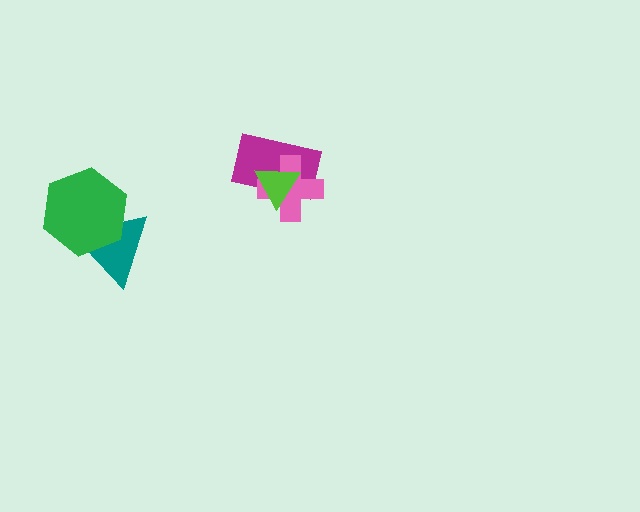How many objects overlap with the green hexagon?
1 object overlaps with the green hexagon.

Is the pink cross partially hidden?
Yes, it is partially covered by another shape.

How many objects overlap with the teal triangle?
1 object overlaps with the teal triangle.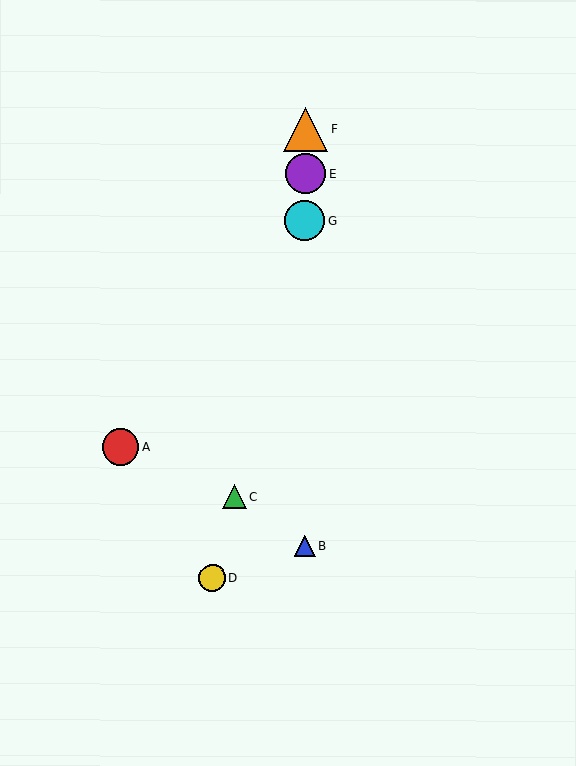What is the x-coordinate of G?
Object G is at x≈305.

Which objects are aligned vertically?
Objects B, E, F, G are aligned vertically.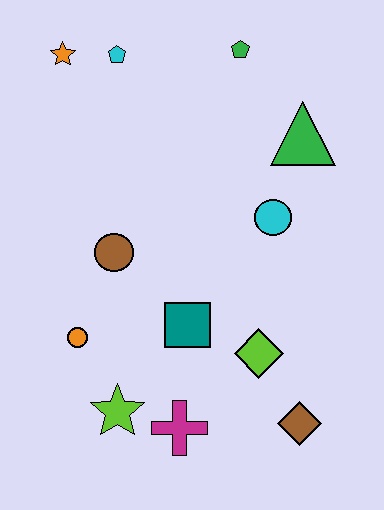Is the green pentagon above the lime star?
Yes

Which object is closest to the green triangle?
The cyan circle is closest to the green triangle.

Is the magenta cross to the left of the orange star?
No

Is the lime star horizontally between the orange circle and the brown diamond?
Yes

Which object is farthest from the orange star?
The brown diamond is farthest from the orange star.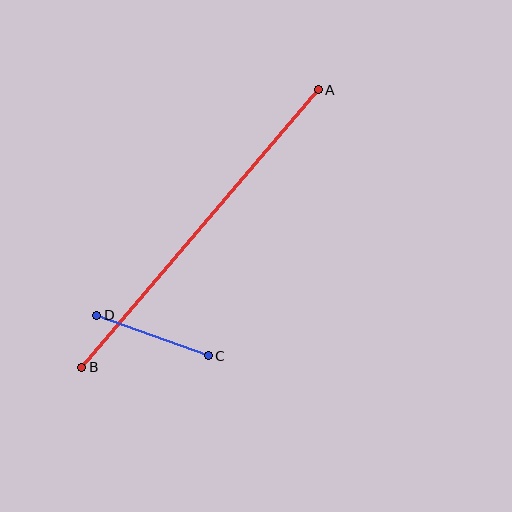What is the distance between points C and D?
The distance is approximately 118 pixels.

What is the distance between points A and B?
The distance is approximately 365 pixels.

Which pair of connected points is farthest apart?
Points A and B are farthest apart.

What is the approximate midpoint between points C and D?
The midpoint is at approximately (152, 335) pixels.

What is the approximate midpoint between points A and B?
The midpoint is at approximately (200, 228) pixels.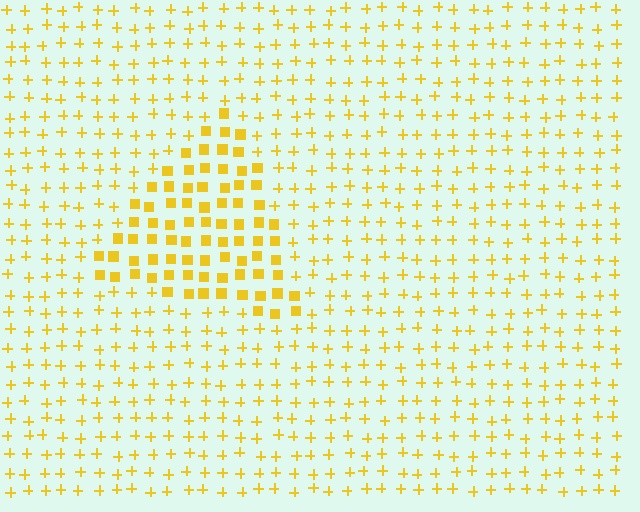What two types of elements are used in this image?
The image uses squares inside the triangle region and plus signs outside it.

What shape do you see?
I see a triangle.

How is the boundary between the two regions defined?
The boundary is defined by a change in element shape: squares inside vs. plus signs outside. All elements share the same color and spacing.